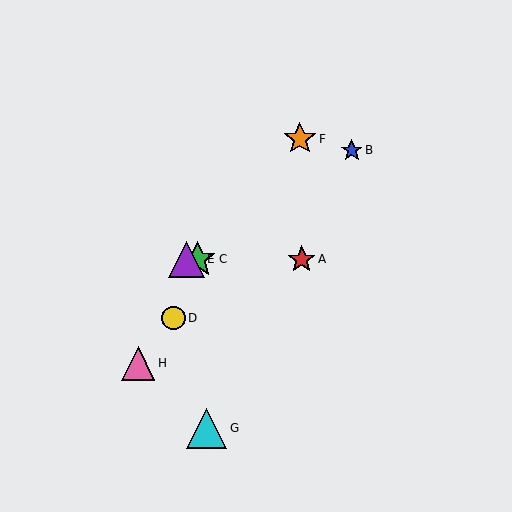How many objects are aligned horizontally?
3 objects (A, C, E) are aligned horizontally.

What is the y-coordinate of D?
Object D is at y≈318.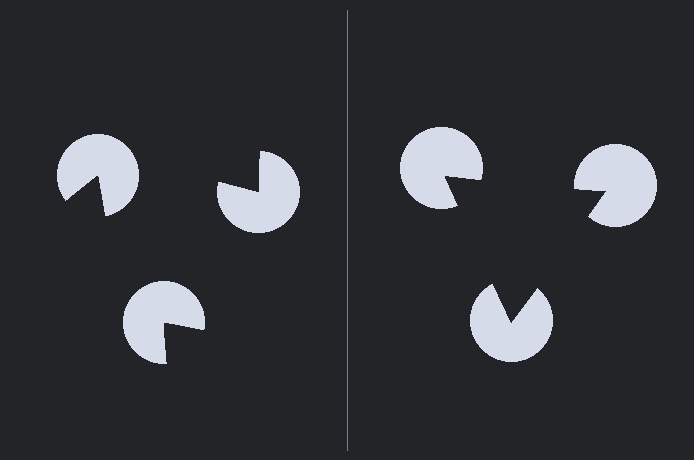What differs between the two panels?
The pac-man discs are positioned identically on both sides; only the wedge orientations differ. On the right they align to a triangle; on the left they are misaligned.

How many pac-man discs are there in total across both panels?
6 — 3 on each side.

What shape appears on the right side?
An illusory triangle.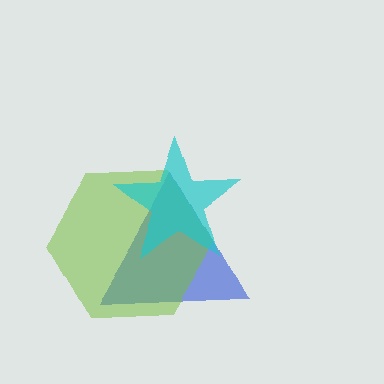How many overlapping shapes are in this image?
There are 3 overlapping shapes in the image.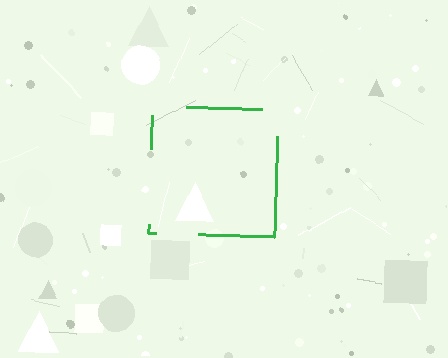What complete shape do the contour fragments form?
The contour fragments form a square.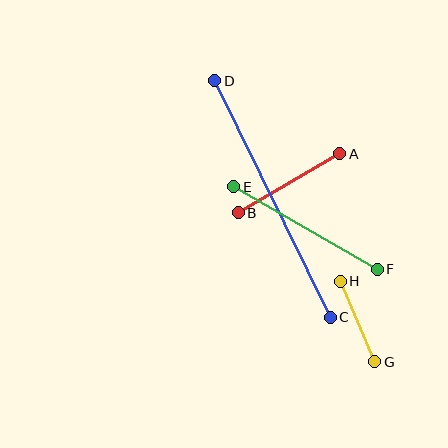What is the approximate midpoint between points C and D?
The midpoint is at approximately (273, 199) pixels.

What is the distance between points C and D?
The distance is approximately 263 pixels.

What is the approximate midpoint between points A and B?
The midpoint is at approximately (289, 183) pixels.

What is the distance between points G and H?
The distance is approximately 88 pixels.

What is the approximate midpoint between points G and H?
The midpoint is at approximately (358, 322) pixels.